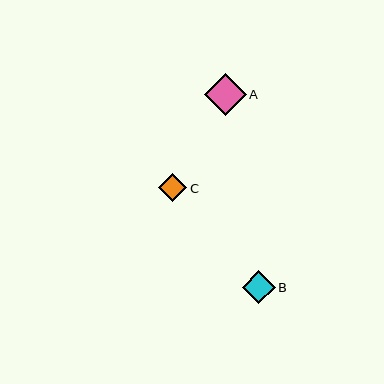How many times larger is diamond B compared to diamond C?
Diamond B is approximately 1.2 times the size of diamond C.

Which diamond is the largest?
Diamond A is the largest with a size of approximately 42 pixels.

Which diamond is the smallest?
Diamond C is the smallest with a size of approximately 28 pixels.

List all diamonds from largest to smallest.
From largest to smallest: A, B, C.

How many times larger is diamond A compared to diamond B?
Diamond A is approximately 1.3 times the size of diamond B.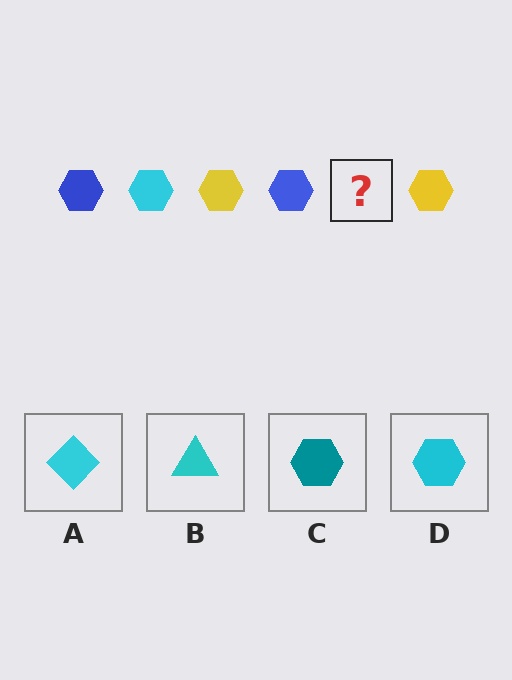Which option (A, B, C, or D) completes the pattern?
D.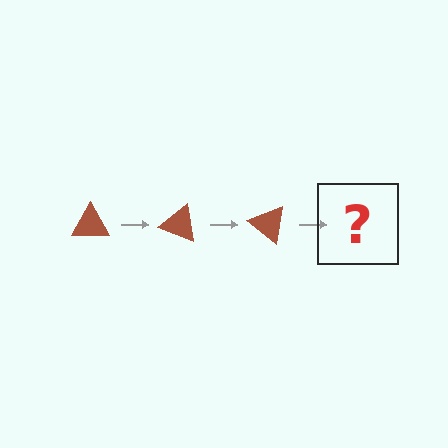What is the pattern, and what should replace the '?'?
The pattern is that the triangle rotates 20 degrees each step. The '?' should be a brown triangle rotated 60 degrees.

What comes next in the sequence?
The next element should be a brown triangle rotated 60 degrees.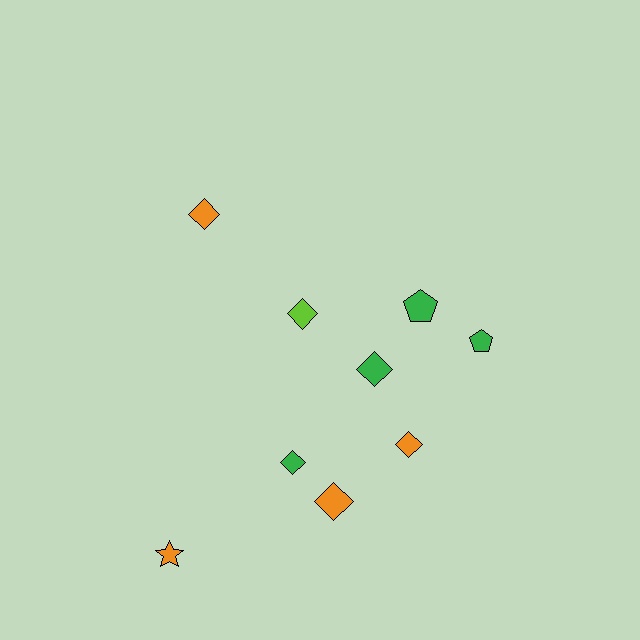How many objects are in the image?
There are 9 objects.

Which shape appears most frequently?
Diamond, with 6 objects.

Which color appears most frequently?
Green, with 4 objects.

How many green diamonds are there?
There are 2 green diamonds.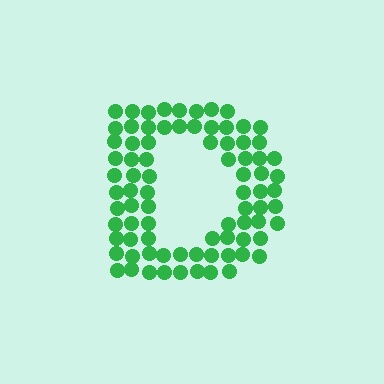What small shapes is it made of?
It is made of small circles.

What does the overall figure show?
The overall figure shows the letter D.